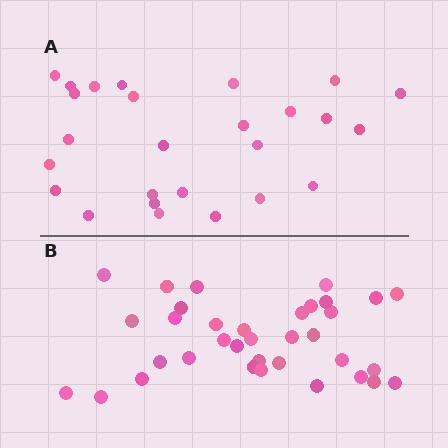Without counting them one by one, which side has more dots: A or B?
Region B (the bottom region) has more dots.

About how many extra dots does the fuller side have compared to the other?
Region B has roughly 8 or so more dots than region A.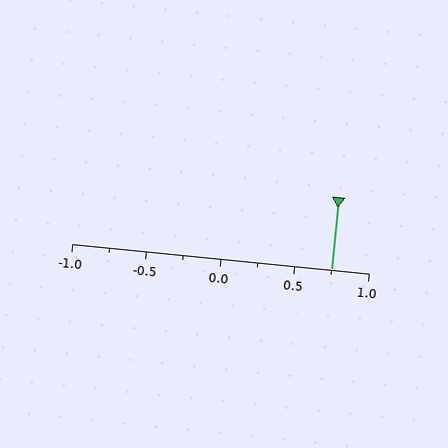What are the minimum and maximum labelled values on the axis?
The axis runs from -1.0 to 1.0.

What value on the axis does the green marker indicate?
The marker indicates approximately 0.75.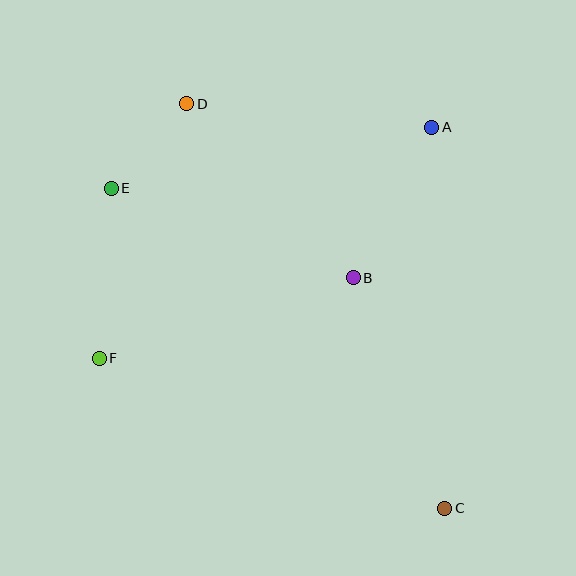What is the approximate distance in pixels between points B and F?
The distance between B and F is approximately 267 pixels.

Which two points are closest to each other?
Points D and E are closest to each other.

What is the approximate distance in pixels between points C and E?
The distance between C and E is approximately 462 pixels.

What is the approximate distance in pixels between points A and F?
The distance between A and F is approximately 405 pixels.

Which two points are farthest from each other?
Points C and D are farthest from each other.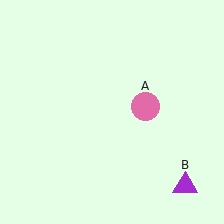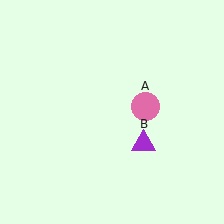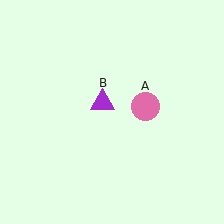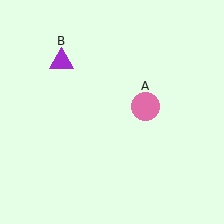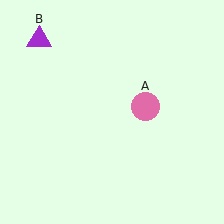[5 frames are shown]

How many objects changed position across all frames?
1 object changed position: purple triangle (object B).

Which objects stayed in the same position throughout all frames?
Pink circle (object A) remained stationary.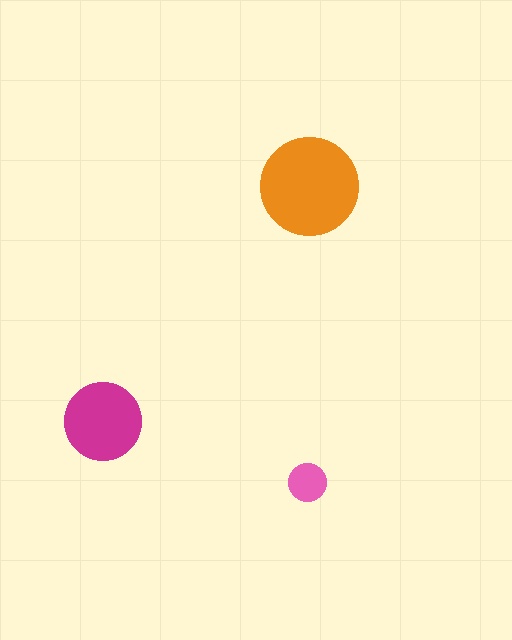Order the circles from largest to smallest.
the orange one, the magenta one, the pink one.